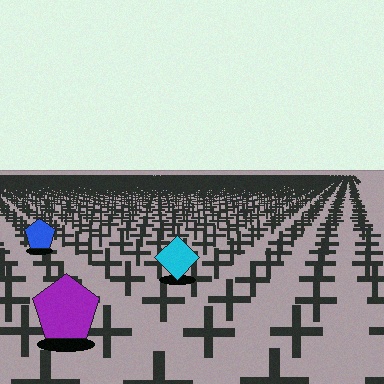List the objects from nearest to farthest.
From nearest to farthest: the purple pentagon, the cyan diamond, the blue pentagon.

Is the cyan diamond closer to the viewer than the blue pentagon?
Yes. The cyan diamond is closer — you can tell from the texture gradient: the ground texture is coarser near it.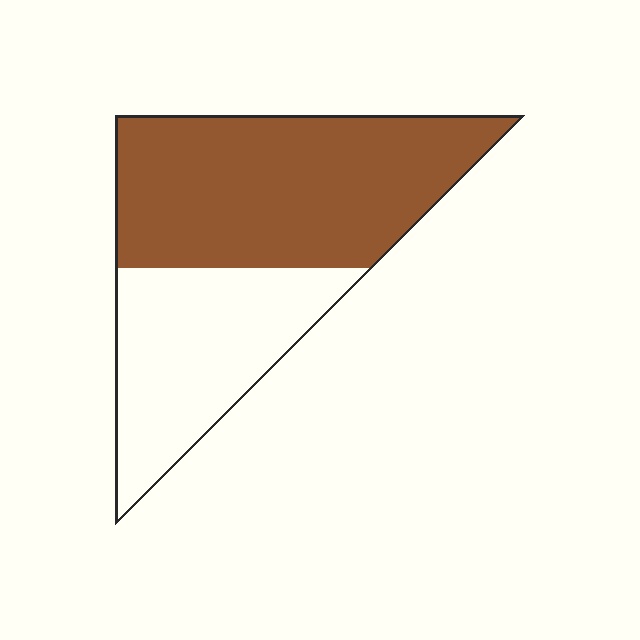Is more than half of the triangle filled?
Yes.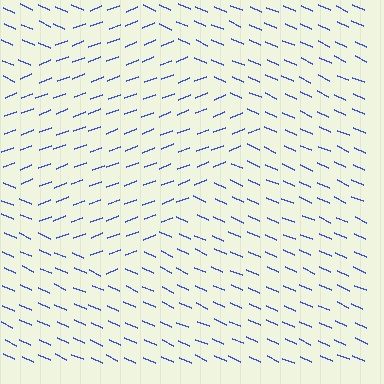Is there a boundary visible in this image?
Yes, there is a texture boundary formed by a change in line orientation.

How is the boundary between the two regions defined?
The boundary is defined purely by a change in line orientation (approximately 45 degrees difference). All lines are the same color and thickness.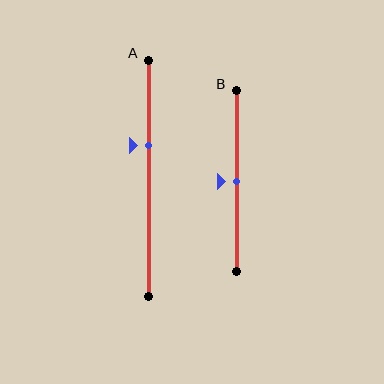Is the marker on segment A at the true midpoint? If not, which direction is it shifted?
No, the marker on segment A is shifted upward by about 14% of the segment length.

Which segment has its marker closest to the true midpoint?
Segment B has its marker closest to the true midpoint.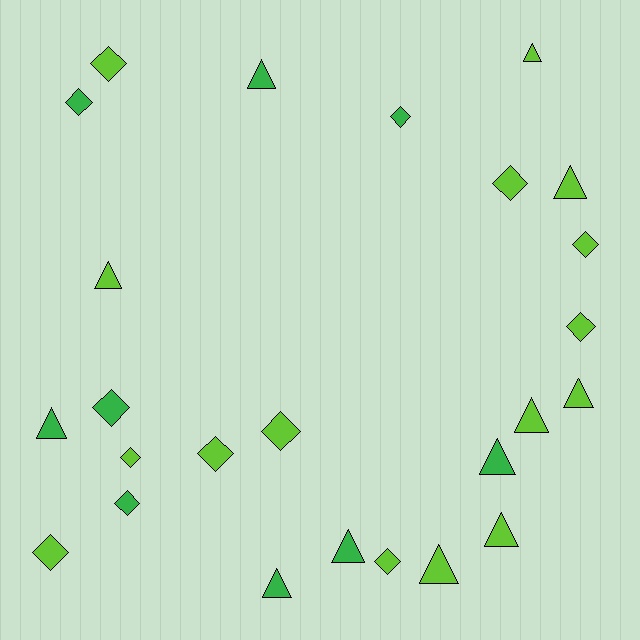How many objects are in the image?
There are 25 objects.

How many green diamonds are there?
There are 4 green diamonds.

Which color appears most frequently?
Lime, with 16 objects.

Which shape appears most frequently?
Diamond, with 13 objects.